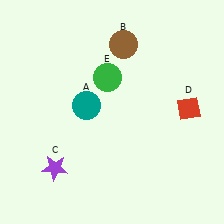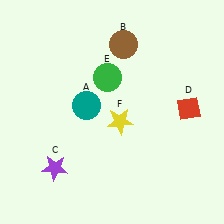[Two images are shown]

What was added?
A yellow star (F) was added in Image 2.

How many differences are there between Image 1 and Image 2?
There is 1 difference between the two images.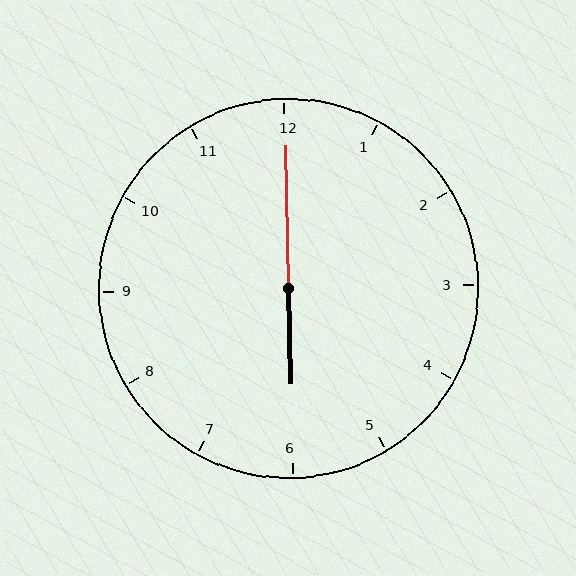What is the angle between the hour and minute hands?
Approximately 180 degrees.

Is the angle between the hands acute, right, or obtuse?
It is obtuse.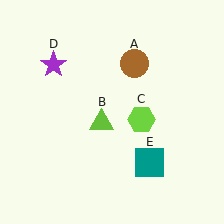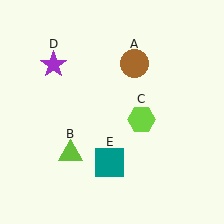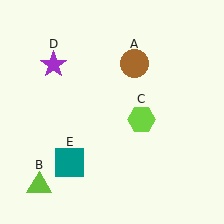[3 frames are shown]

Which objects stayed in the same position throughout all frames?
Brown circle (object A) and lime hexagon (object C) and purple star (object D) remained stationary.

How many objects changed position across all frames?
2 objects changed position: lime triangle (object B), teal square (object E).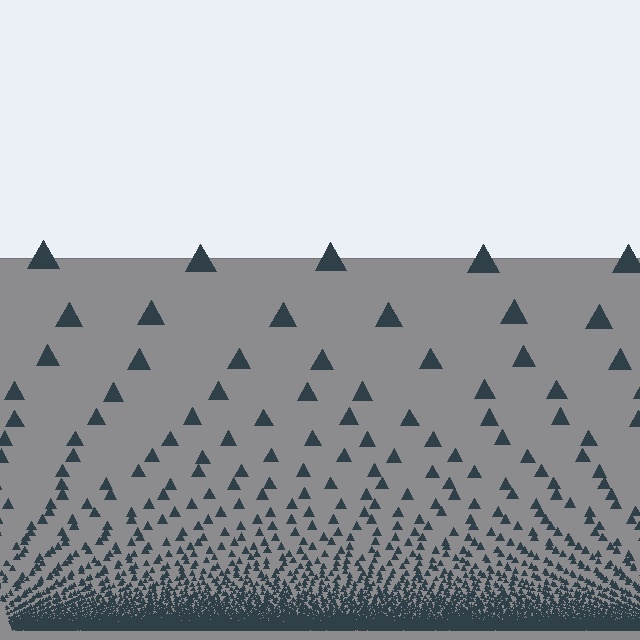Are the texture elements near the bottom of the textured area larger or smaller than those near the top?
Smaller. The gradient is inverted — elements near the bottom are smaller and denser.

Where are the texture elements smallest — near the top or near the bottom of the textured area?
Near the bottom.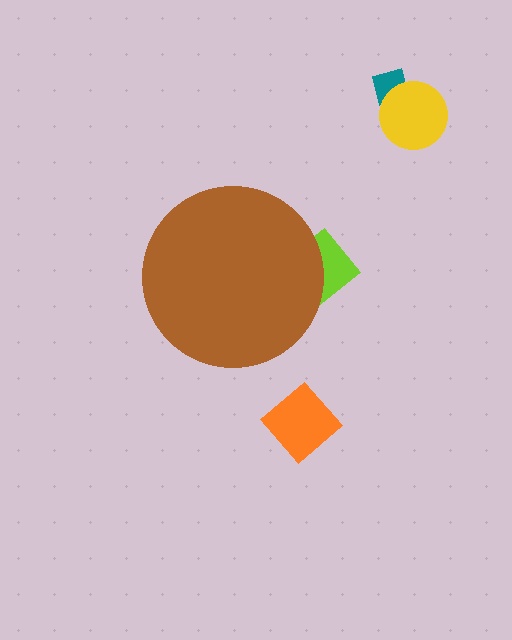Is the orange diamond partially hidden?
No, the orange diamond is fully visible.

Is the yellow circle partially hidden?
No, the yellow circle is fully visible.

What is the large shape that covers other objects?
A brown circle.